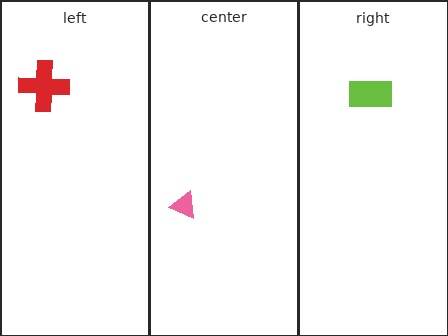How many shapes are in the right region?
1.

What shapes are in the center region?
The pink triangle.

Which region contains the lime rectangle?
The right region.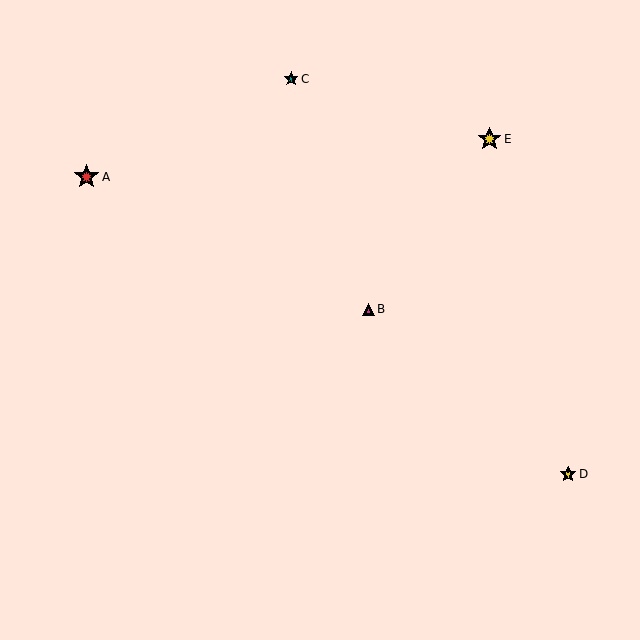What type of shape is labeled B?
Shape B is a magenta triangle.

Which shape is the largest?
The red star (labeled A) is the largest.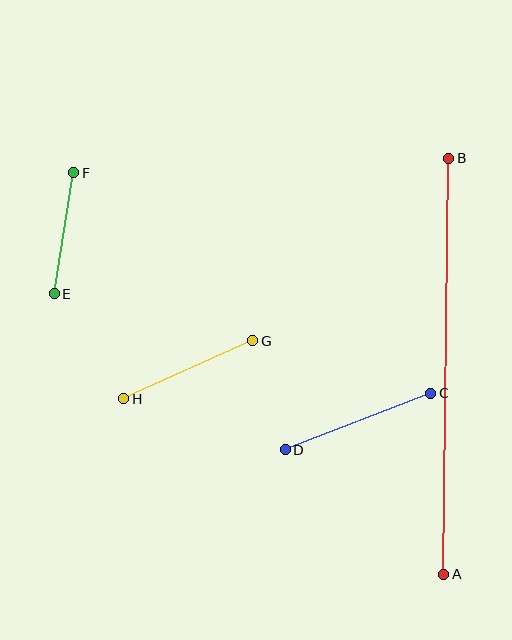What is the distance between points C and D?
The distance is approximately 156 pixels.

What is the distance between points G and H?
The distance is approximately 142 pixels.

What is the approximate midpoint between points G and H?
The midpoint is at approximately (188, 370) pixels.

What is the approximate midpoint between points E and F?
The midpoint is at approximately (64, 233) pixels.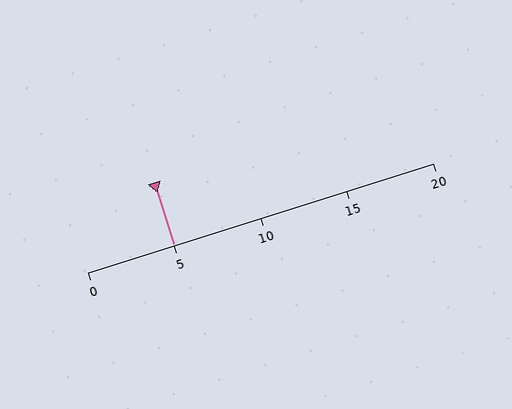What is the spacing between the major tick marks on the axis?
The major ticks are spaced 5 apart.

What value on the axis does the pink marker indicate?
The marker indicates approximately 5.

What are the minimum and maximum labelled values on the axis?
The axis runs from 0 to 20.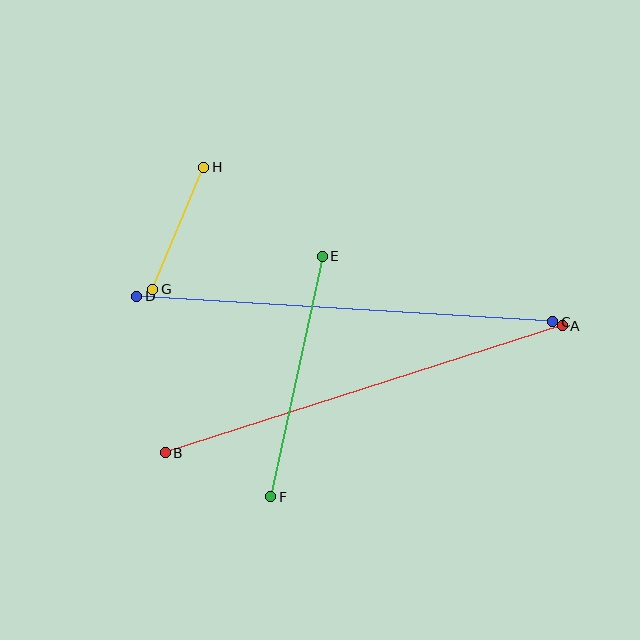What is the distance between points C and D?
The distance is approximately 417 pixels.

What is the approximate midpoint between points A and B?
The midpoint is at approximately (364, 389) pixels.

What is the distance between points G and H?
The distance is approximately 132 pixels.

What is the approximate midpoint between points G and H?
The midpoint is at approximately (178, 228) pixels.